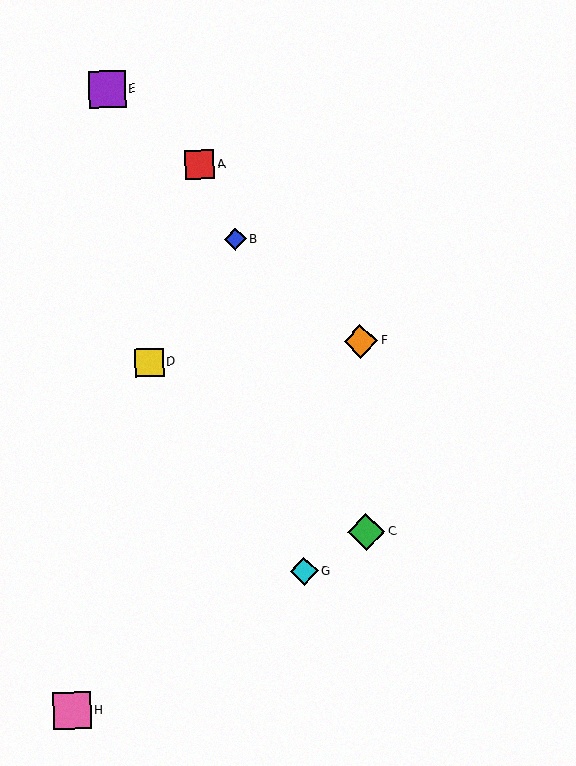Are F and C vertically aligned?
Yes, both are at x≈361.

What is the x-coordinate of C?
Object C is at x≈366.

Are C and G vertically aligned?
No, C is at x≈366 and G is at x≈304.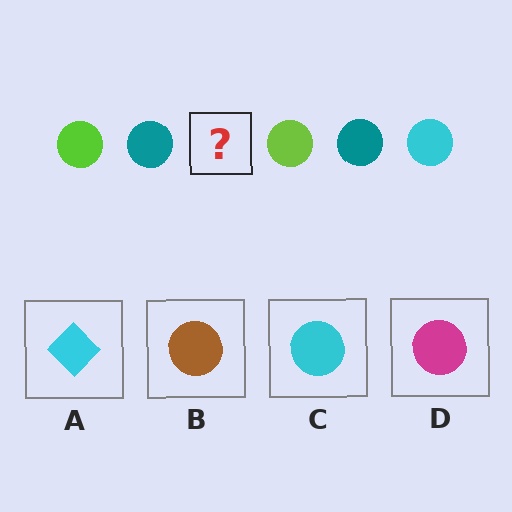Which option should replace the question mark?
Option C.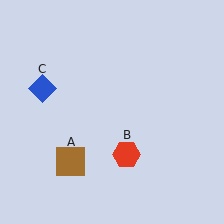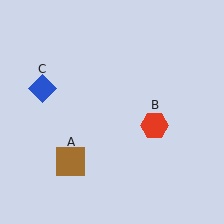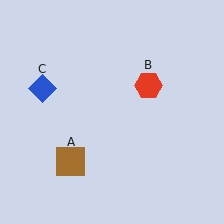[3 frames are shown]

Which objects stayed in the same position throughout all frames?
Brown square (object A) and blue diamond (object C) remained stationary.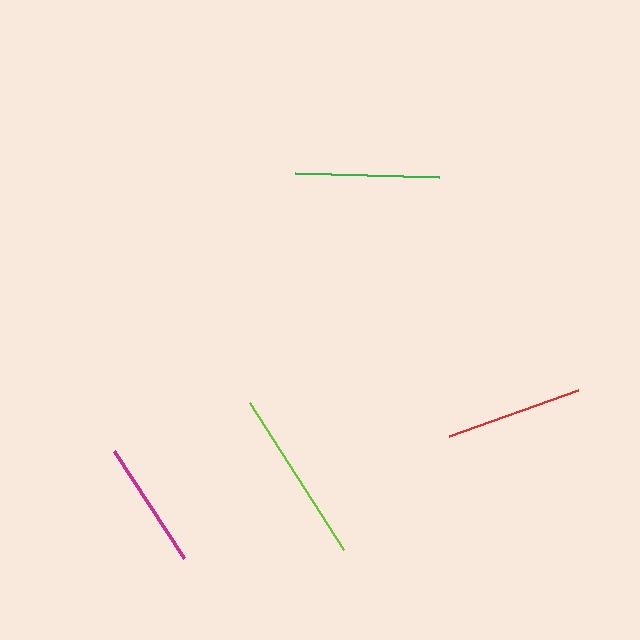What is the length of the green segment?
The green segment is approximately 144 pixels long.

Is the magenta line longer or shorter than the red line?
The red line is longer than the magenta line.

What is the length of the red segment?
The red segment is approximately 137 pixels long.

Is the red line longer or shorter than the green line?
The green line is longer than the red line.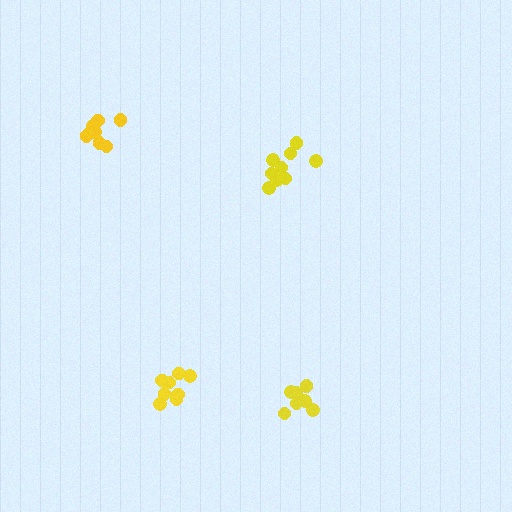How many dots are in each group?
Group 1: 9 dots, Group 2: 8 dots, Group 3: 7 dots, Group 4: 8 dots (32 total).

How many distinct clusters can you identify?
There are 4 distinct clusters.